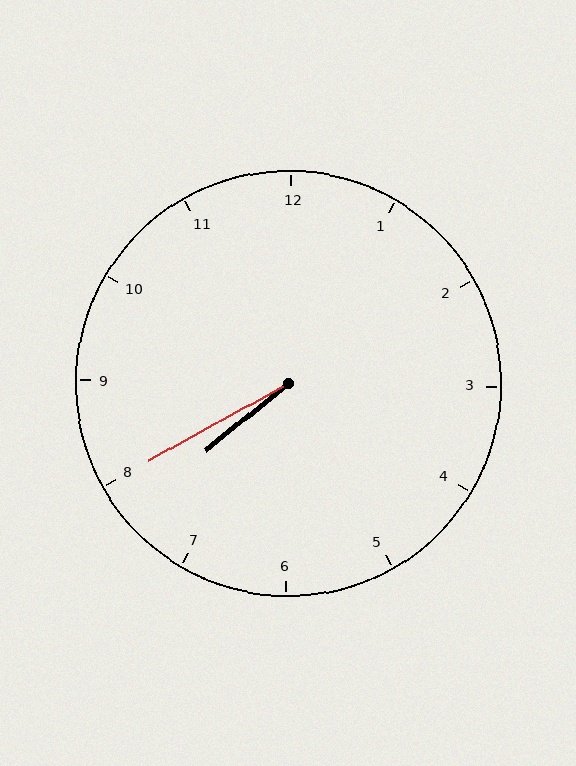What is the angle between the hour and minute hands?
Approximately 10 degrees.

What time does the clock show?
7:40.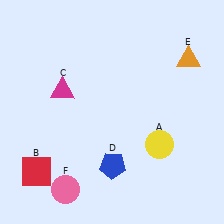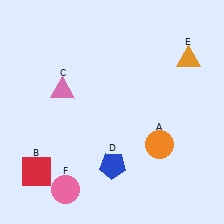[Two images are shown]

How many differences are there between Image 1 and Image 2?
There are 2 differences between the two images.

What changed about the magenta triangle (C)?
In Image 1, C is magenta. In Image 2, it changed to pink.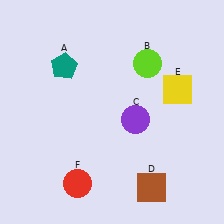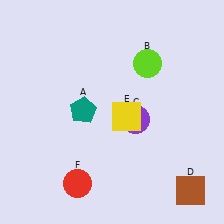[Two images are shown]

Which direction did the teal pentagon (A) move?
The teal pentagon (A) moved down.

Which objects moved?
The objects that moved are: the teal pentagon (A), the brown square (D), the yellow square (E).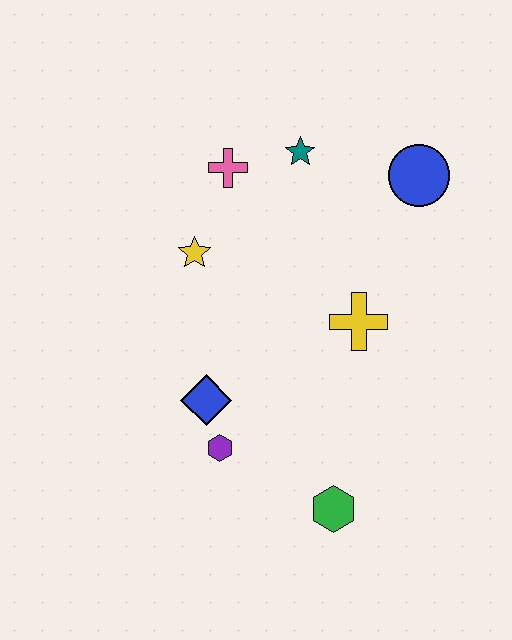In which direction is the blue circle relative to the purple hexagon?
The blue circle is above the purple hexagon.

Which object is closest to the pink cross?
The teal star is closest to the pink cross.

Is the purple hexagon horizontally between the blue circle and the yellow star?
Yes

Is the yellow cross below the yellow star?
Yes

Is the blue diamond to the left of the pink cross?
Yes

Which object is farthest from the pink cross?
The green hexagon is farthest from the pink cross.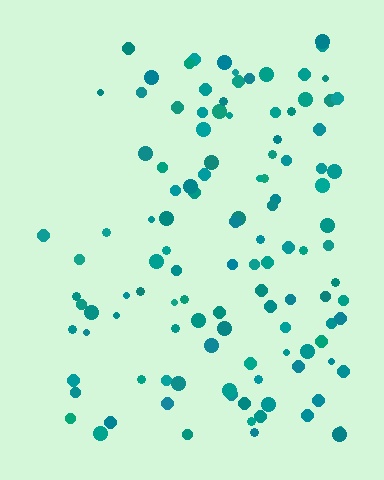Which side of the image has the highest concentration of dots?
The right.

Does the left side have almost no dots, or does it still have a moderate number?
Still a moderate number, just noticeably fewer than the right.